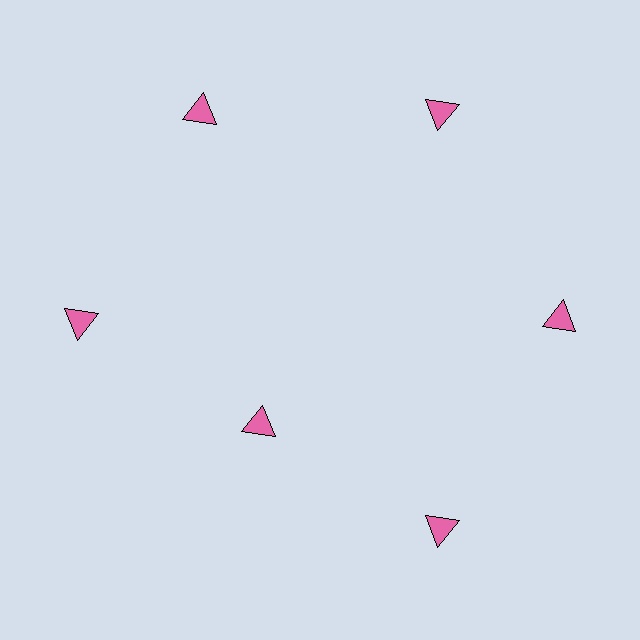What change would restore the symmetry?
The symmetry would be restored by moving it outward, back onto the ring so that all 6 triangles sit at equal angles and equal distance from the center.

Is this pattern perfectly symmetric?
No. The 6 pink triangles are arranged in a ring, but one element near the 7 o'clock position is pulled inward toward the center, breaking the 6-fold rotational symmetry.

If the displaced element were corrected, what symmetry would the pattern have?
It would have 6-fold rotational symmetry — the pattern would map onto itself every 60 degrees.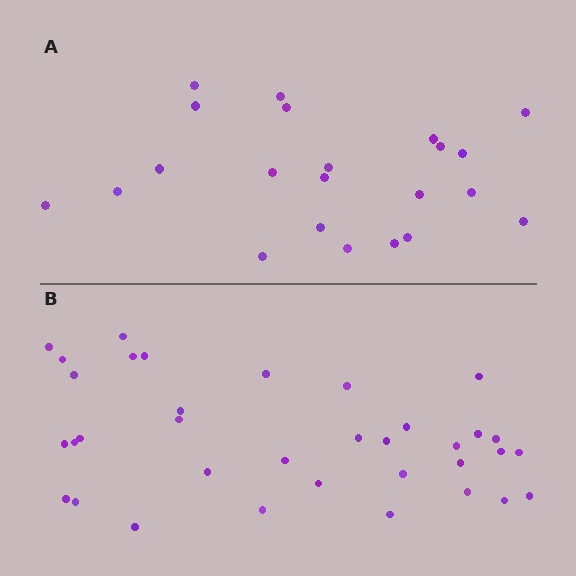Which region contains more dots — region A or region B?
Region B (the bottom region) has more dots.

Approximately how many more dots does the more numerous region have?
Region B has approximately 15 more dots than region A.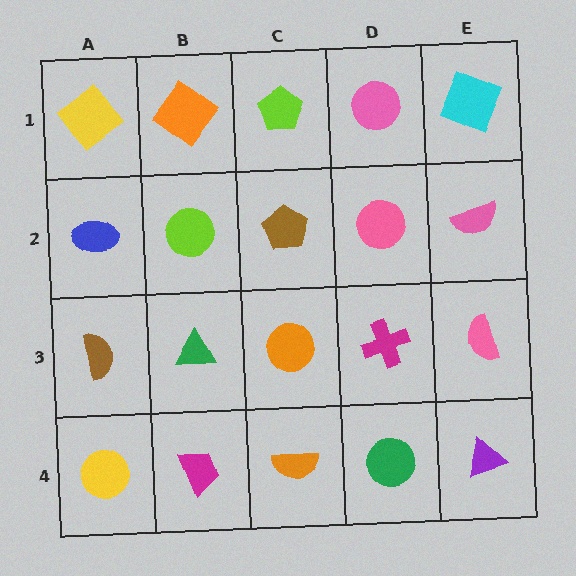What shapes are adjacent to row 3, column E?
A pink semicircle (row 2, column E), a purple triangle (row 4, column E), a magenta cross (row 3, column D).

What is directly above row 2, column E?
A cyan square.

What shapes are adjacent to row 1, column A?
A blue ellipse (row 2, column A), an orange diamond (row 1, column B).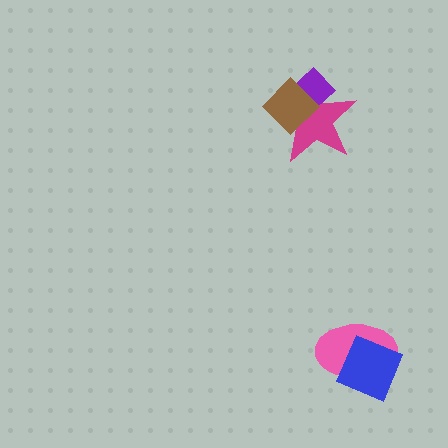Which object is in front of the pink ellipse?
The blue square is in front of the pink ellipse.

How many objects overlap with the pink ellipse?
1 object overlaps with the pink ellipse.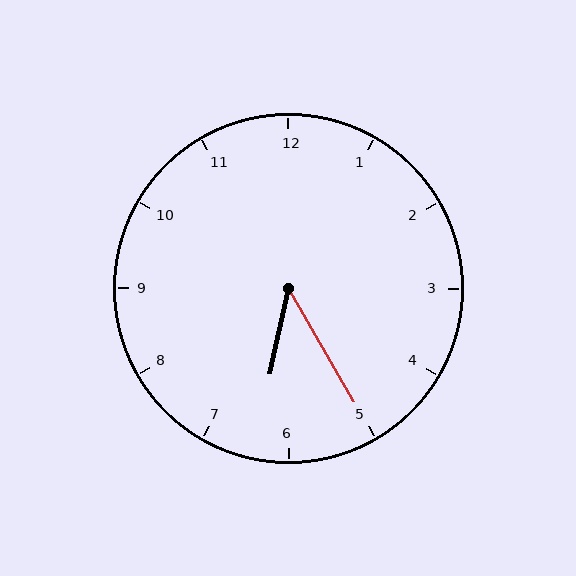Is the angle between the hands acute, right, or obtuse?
It is acute.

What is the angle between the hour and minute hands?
Approximately 42 degrees.